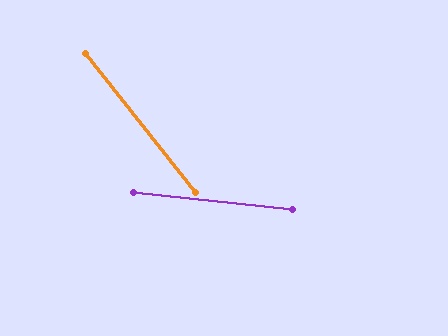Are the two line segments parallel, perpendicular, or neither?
Neither parallel nor perpendicular — they differ by about 46°.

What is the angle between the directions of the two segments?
Approximately 46 degrees.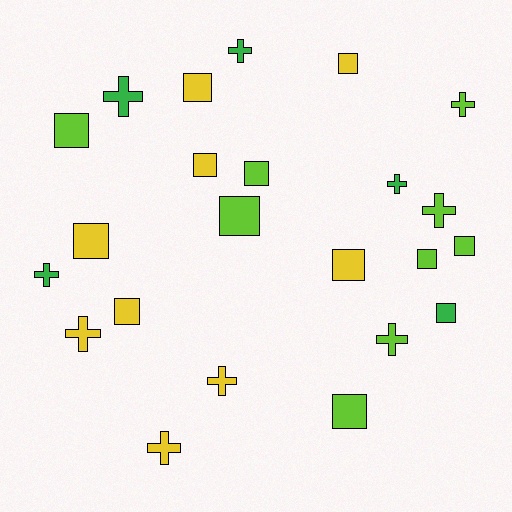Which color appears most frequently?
Yellow, with 9 objects.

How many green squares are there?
There is 1 green square.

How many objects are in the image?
There are 23 objects.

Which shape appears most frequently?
Square, with 13 objects.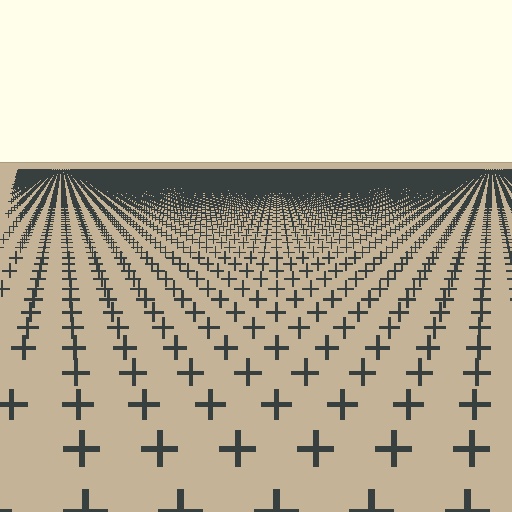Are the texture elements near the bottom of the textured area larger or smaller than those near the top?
Larger. Near the bottom, elements are closer to the viewer and appear at a bigger on-screen size.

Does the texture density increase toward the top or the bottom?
Density increases toward the top.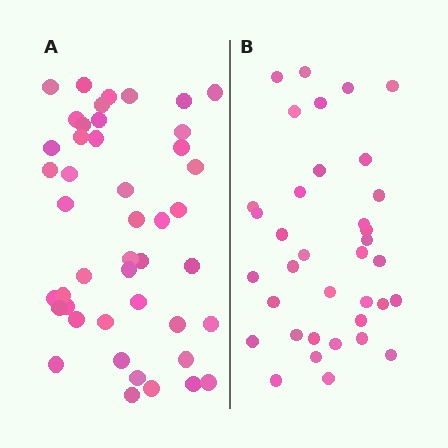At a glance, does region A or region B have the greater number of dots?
Region A (the left region) has more dots.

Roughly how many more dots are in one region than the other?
Region A has roughly 8 or so more dots than region B.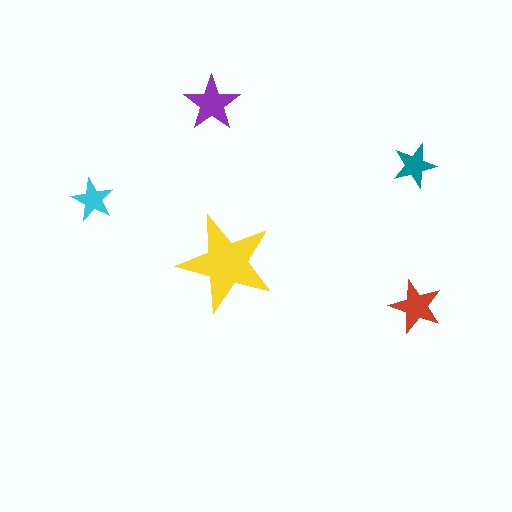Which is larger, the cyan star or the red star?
The red one.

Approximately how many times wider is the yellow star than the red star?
About 2 times wider.